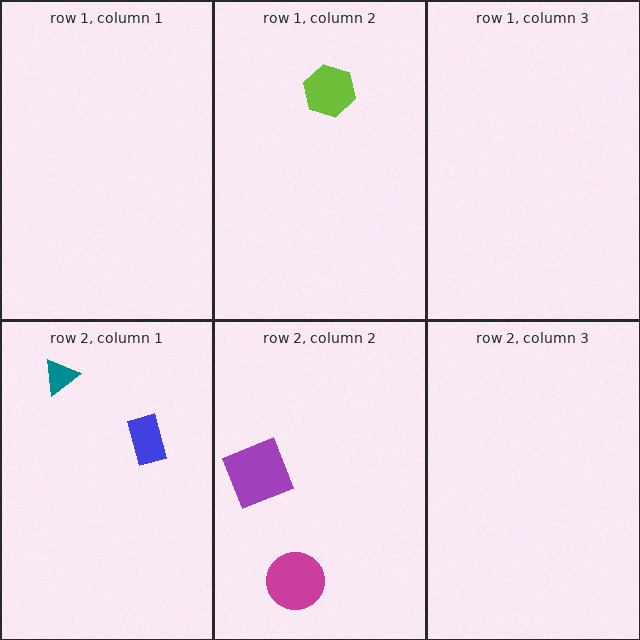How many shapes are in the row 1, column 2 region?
1.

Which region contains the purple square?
The row 2, column 2 region.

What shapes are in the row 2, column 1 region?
The blue rectangle, the teal triangle.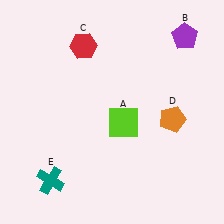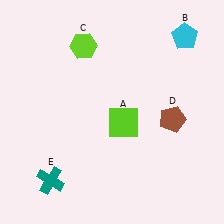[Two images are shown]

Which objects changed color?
B changed from purple to cyan. C changed from red to lime. D changed from orange to brown.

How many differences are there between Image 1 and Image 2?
There are 3 differences between the two images.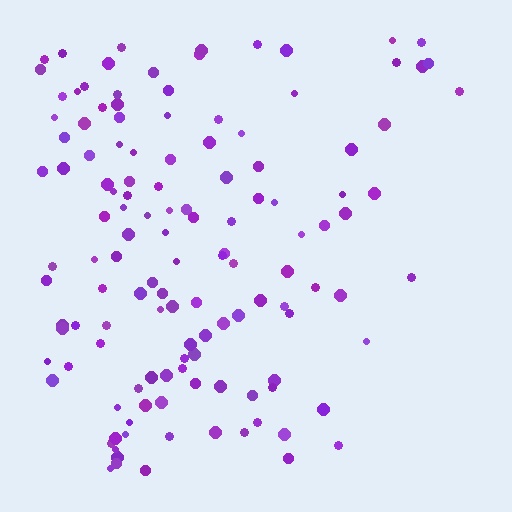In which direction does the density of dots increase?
From right to left, with the left side densest.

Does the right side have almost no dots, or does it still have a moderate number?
Still a moderate number, just noticeably fewer than the left.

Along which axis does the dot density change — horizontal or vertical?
Horizontal.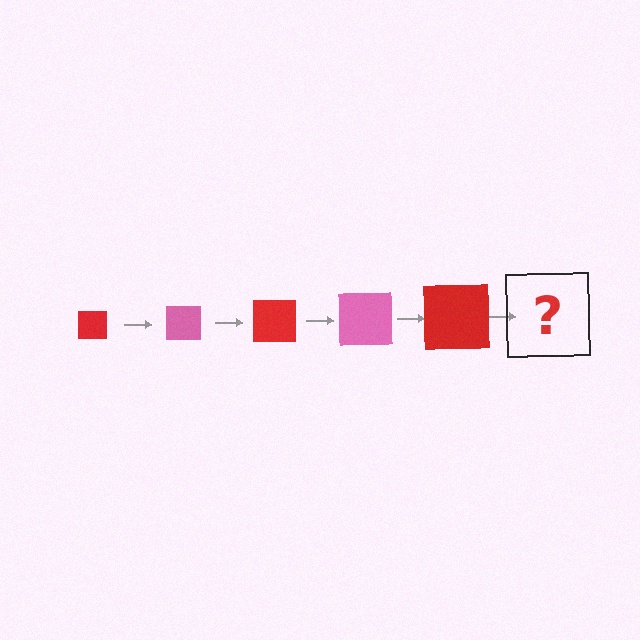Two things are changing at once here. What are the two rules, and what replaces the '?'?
The two rules are that the square grows larger each step and the color cycles through red and pink. The '?' should be a pink square, larger than the previous one.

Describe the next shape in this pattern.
It should be a pink square, larger than the previous one.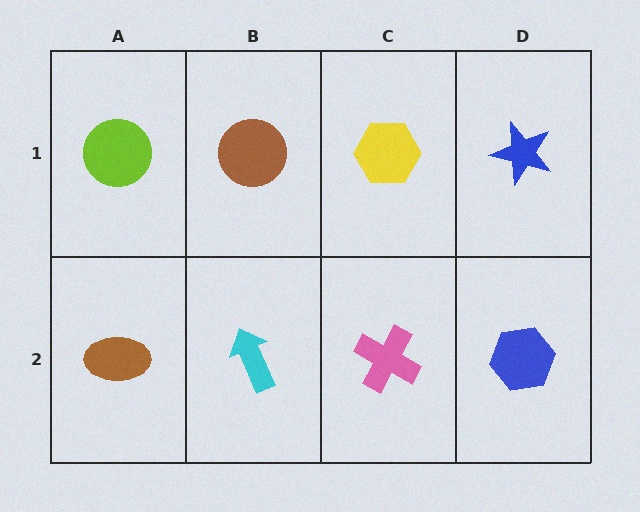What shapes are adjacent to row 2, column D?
A blue star (row 1, column D), a pink cross (row 2, column C).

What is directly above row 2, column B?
A brown circle.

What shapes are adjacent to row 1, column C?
A pink cross (row 2, column C), a brown circle (row 1, column B), a blue star (row 1, column D).